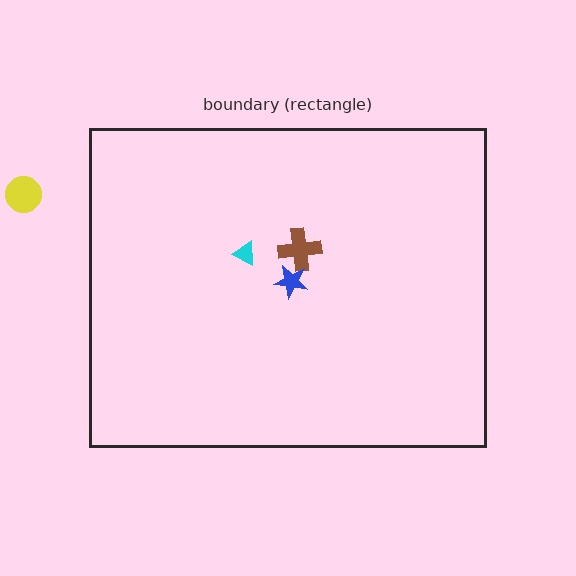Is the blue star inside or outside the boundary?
Inside.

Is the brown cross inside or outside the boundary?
Inside.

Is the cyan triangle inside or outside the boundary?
Inside.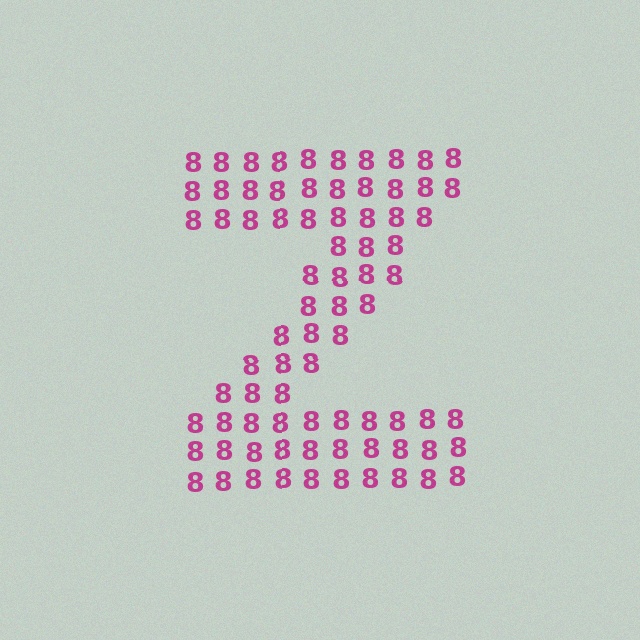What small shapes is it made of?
It is made of small digit 8's.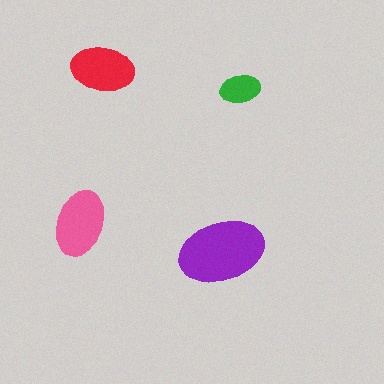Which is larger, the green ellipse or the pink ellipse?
The pink one.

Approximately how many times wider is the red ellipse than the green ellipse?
About 1.5 times wider.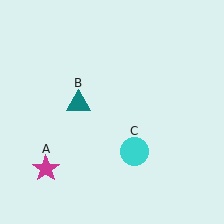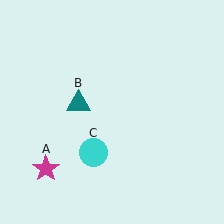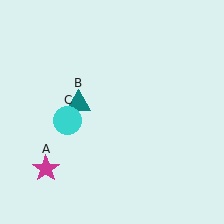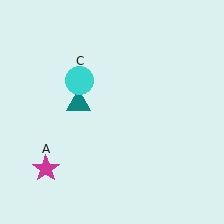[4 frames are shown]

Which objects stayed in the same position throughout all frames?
Magenta star (object A) and teal triangle (object B) remained stationary.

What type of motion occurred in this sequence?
The cyan circle (object C) rotated clockwise around the center of the scene.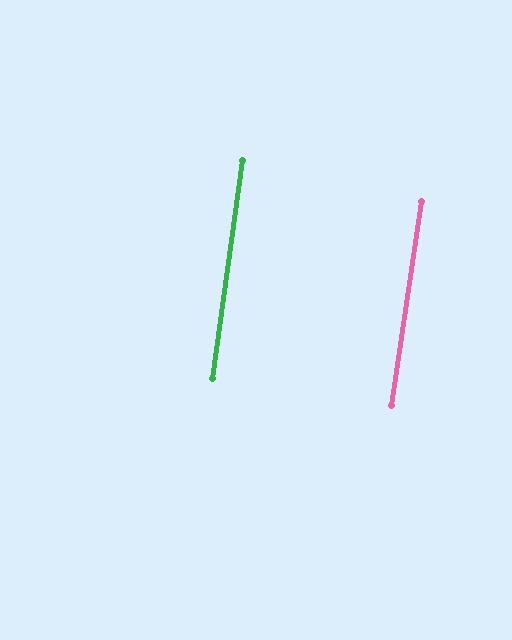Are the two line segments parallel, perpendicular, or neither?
Parallel — their directions differ by only 0.6°.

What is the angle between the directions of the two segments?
Approximately 1 degree.